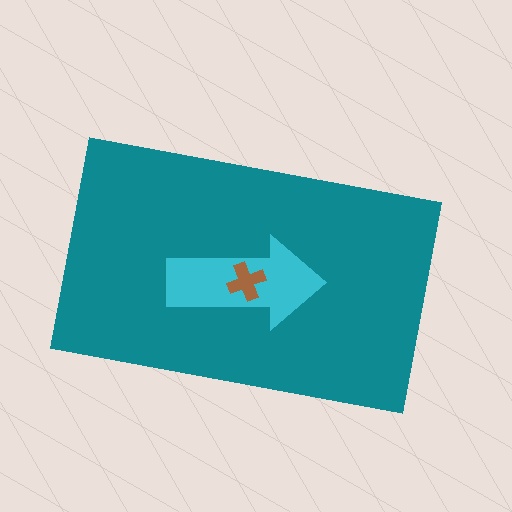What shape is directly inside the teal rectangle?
The cyan arrow.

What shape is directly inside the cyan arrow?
The brown cross.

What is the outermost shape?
The teal rectangle.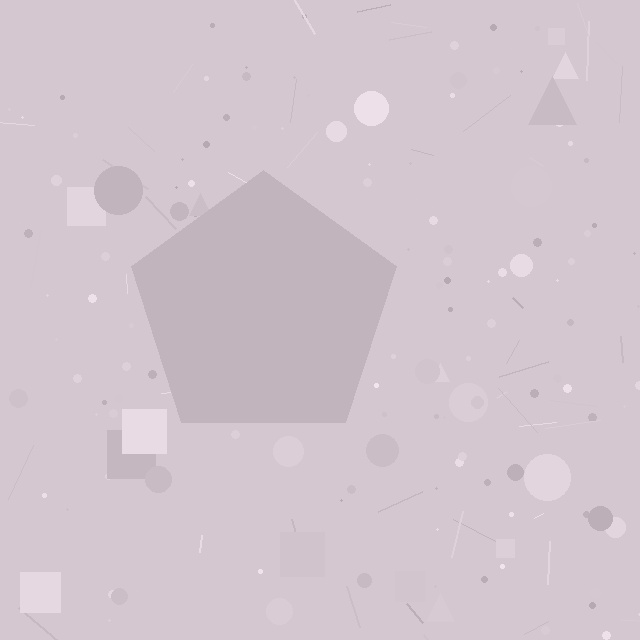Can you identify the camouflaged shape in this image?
The camouflaged shape is a pentagon.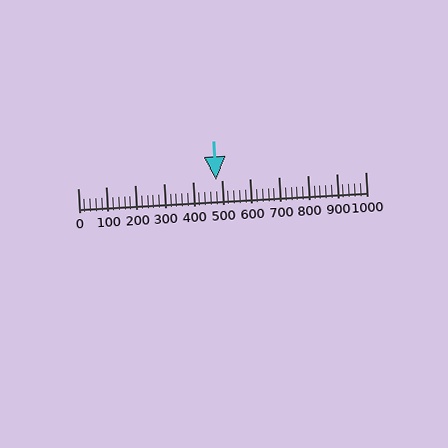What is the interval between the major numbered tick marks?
The major tick marks are spaced 100 units apart.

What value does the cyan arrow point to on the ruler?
The cyan arrow points to approximately 480.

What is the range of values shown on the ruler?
The ruler shows values from 0 to 1000.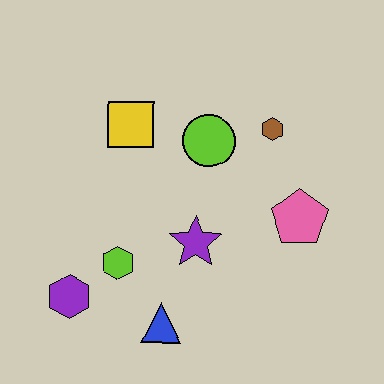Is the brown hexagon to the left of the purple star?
No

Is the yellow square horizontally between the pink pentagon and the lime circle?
No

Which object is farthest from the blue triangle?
The brown hexagon is farthest from the blue triangle.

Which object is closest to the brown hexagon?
The lime circle is closest to the brown hexagon.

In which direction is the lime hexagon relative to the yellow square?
The lime hexagon is below the yellow square.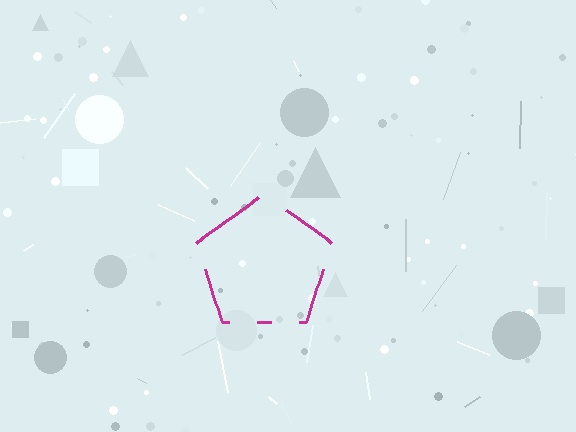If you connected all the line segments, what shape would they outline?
They would outline a pentagon.